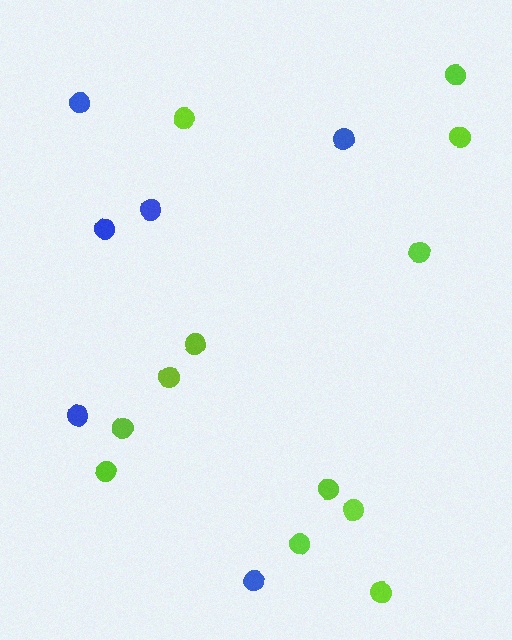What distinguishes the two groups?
There are 2 groups: one group of blue circles (6) and one group of lime circles (12).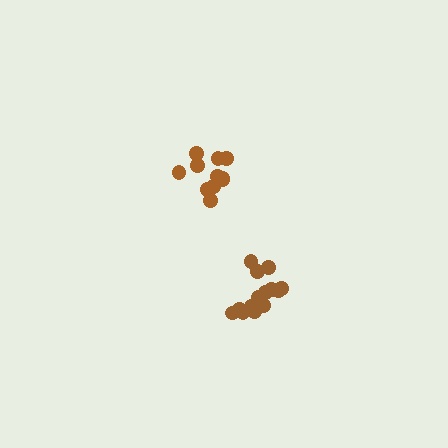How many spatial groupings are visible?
There are 2 spatial groupings.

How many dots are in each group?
Group 1: 14 dots, Group 2: 12 dots (26 total).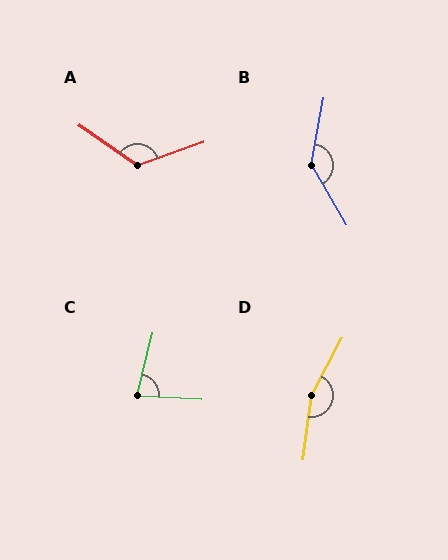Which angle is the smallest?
C, at approximately 79 degrees.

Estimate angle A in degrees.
Approximately 126 degrees.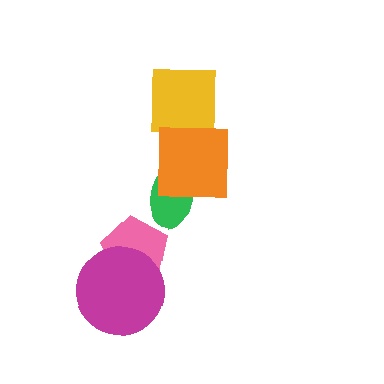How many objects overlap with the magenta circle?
1 object overlaps with the magenta circle.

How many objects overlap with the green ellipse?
1 object overlaps with the green ellipse.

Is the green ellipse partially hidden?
Yes, it is partially covered by another shape.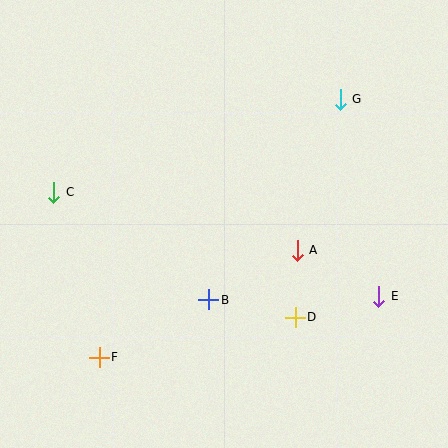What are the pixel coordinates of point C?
Point C is at (54, 192).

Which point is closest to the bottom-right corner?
Point E is closest to the bottom-right corner.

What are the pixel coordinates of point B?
Point B is at (209, 300).